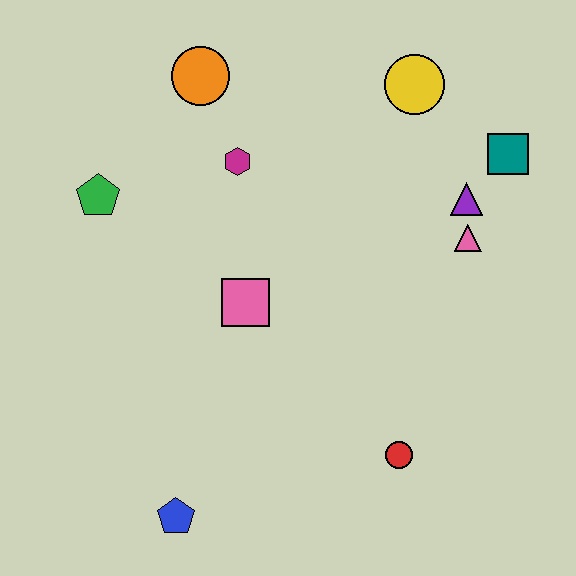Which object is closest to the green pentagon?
The magenta hexagon is closest to the green pentagon.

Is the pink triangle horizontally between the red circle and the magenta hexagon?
No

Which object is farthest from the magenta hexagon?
The blue pentagon is farthest from the magenta hexagon.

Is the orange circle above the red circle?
Yes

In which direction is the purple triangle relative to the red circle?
The purple triangle is above the red circle.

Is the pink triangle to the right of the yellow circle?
Yes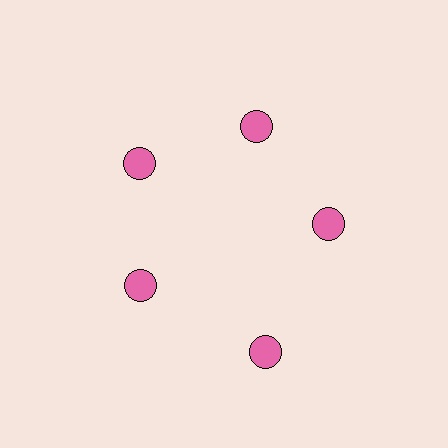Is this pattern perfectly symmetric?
No. The 5 pink circles are arranged in a ring, but one element near the 5 o'clock position is pushed outward from the center, breaking the 5-fold rotational symmetry.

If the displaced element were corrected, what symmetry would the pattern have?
It would have 5-fold rotational symmetry — the pattern would map onto itself every 72 degrees.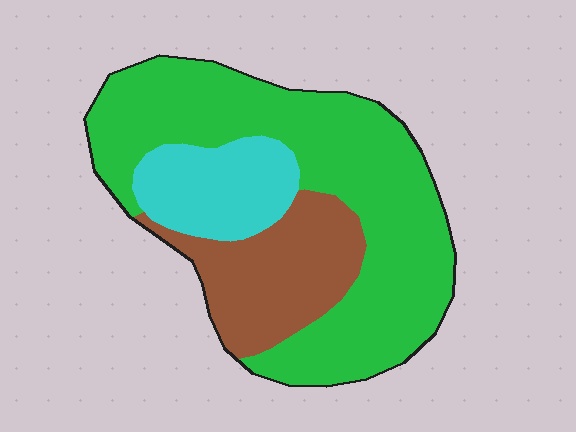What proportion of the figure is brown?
Brown takes up about one quarter (1/4) of the figure.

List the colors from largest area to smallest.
From largest to smallest: green, brown, cyan.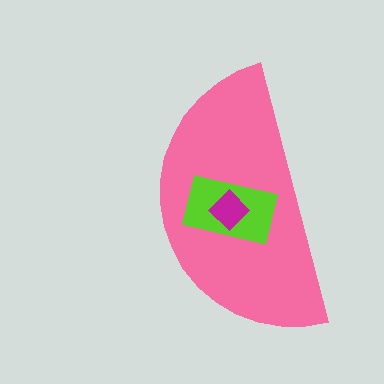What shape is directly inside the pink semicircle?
The lime rectangle.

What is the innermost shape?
The magenta diamond.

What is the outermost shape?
The pink semicircle.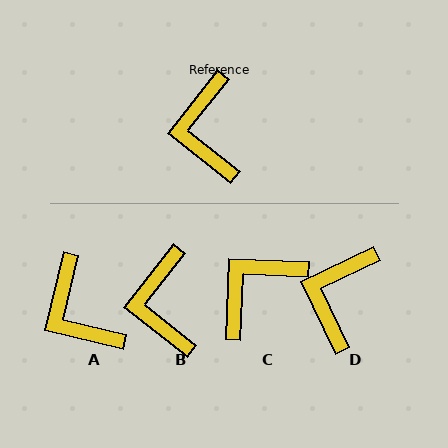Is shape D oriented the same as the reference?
No, it is off by about 26 degrees.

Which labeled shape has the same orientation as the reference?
B.